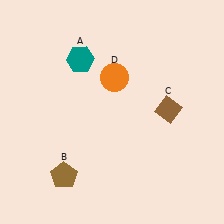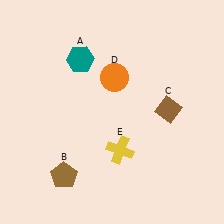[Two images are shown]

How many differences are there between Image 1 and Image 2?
There is 1 difference between the two images.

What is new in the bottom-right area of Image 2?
A yellow cross (E) was added in the bottom-right area of Image 2.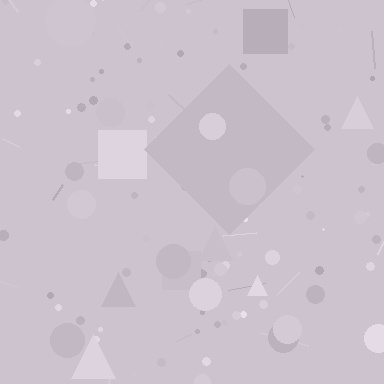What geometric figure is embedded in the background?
A diamond is embedded in the background.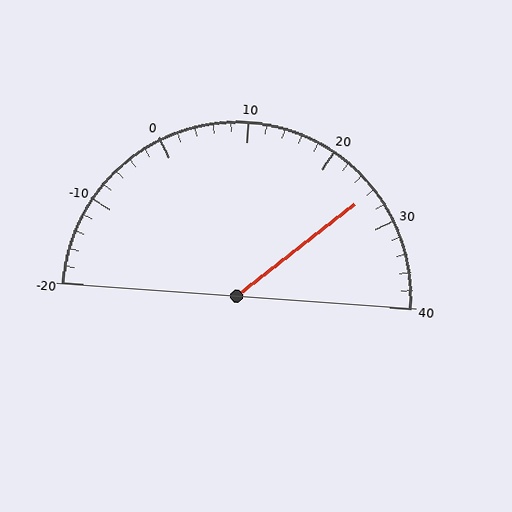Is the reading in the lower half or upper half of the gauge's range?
The reading is in the upper half of the range (-20 to 40).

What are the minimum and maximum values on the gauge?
The gauge ranges from -20 to 40.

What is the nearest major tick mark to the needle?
The nearest major tick mark is 30.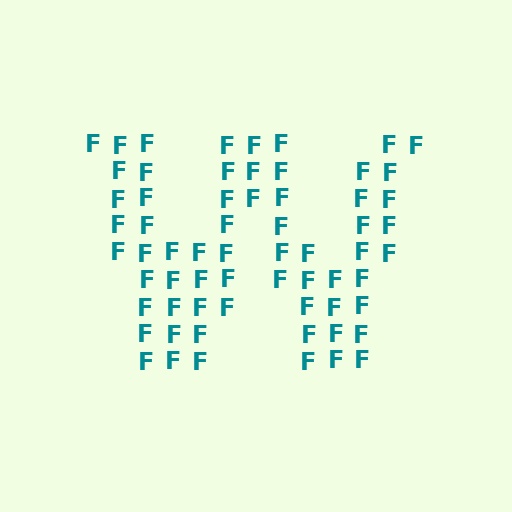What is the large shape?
The large shape is the letter W.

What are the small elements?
The small elements are letter F's.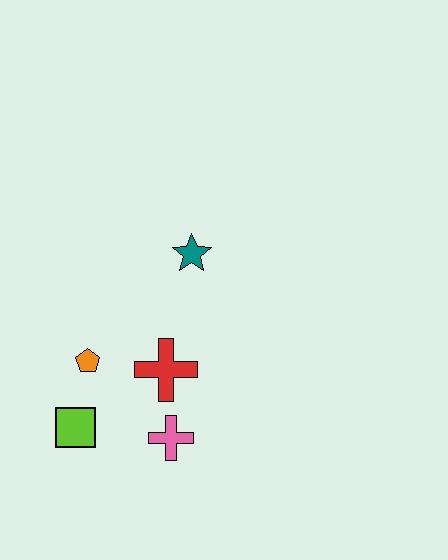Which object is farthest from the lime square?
The teal star is farthest from the lime square.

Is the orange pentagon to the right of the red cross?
No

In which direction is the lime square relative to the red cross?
The lime square is to the left of the red cross.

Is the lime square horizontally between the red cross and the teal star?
No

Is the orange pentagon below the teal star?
Yes